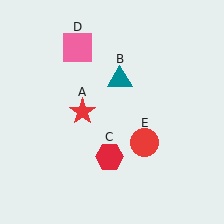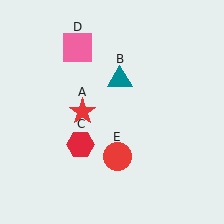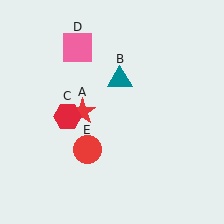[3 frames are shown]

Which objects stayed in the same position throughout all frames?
Red star (object A) and teal triangle (object B) and pink square (object D) remained stationary.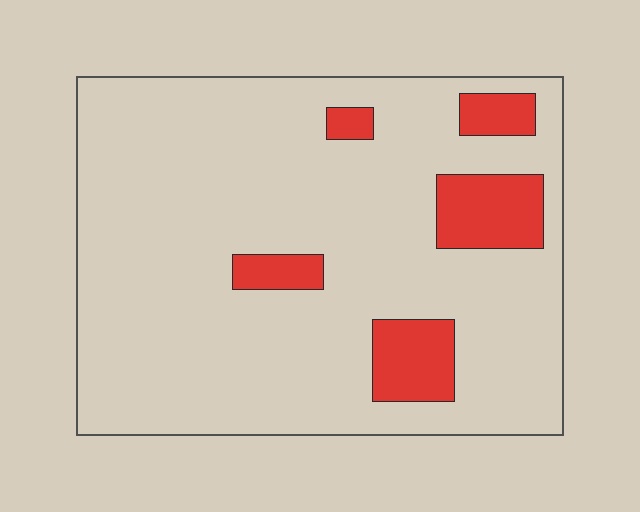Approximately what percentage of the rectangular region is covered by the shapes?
Approximately 15%.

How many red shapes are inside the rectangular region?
5.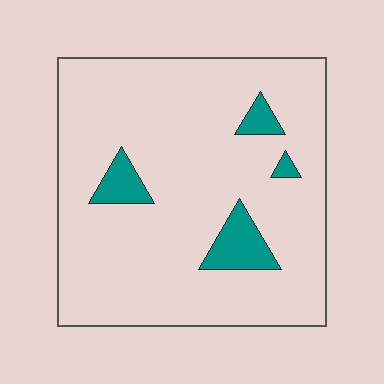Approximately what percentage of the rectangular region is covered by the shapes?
Approximately 10%.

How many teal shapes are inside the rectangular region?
4.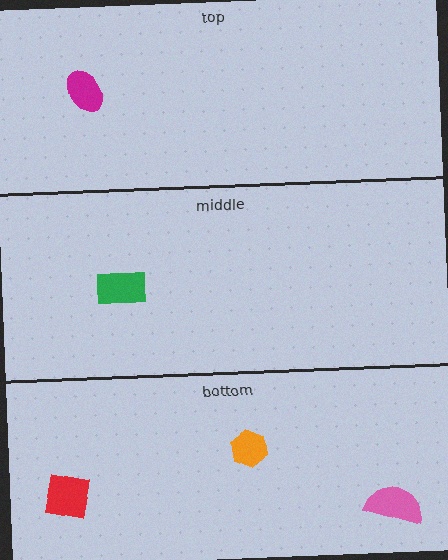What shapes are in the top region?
The magenta ellipse.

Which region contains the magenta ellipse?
The top region.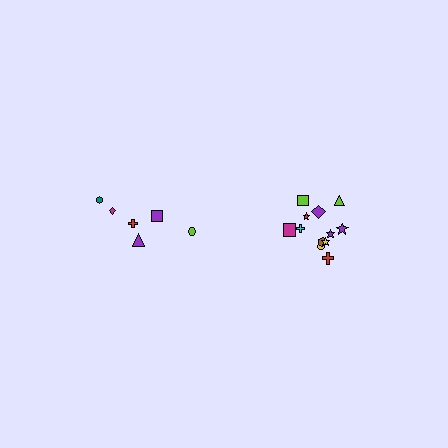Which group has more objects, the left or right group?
The right group.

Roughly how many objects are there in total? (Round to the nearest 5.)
Roughly 20 objects in total.